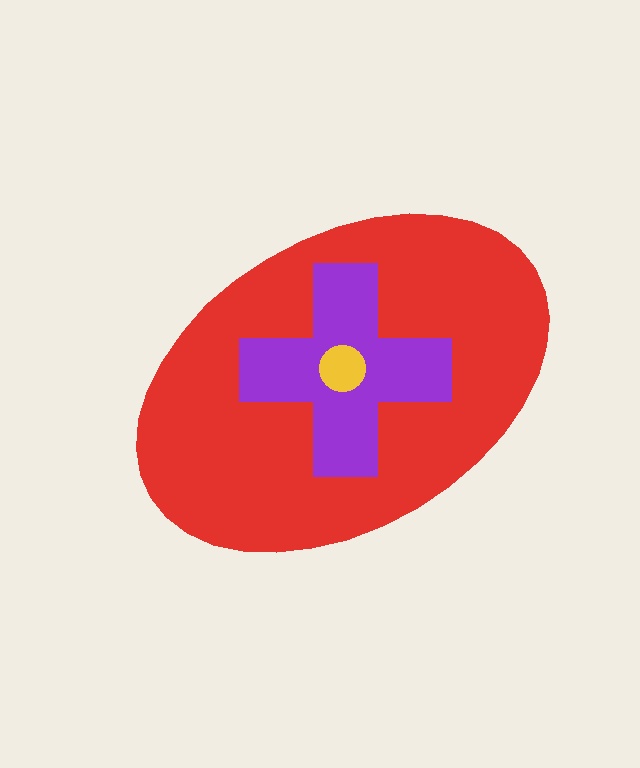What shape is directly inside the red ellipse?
The purple cross.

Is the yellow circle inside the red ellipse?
Yes.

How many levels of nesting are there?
3.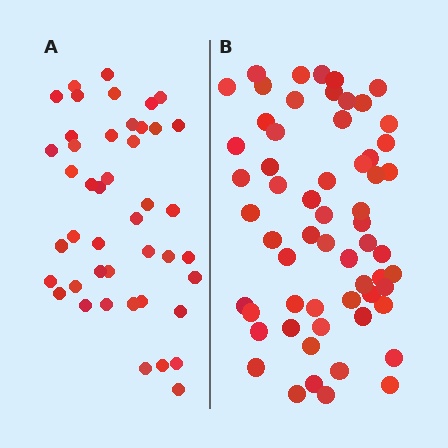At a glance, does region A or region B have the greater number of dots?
Region B (the right region) has more dots.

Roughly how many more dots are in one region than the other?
Region B has approximately 15 more dots than region A.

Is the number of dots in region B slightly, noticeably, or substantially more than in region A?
Region B has noticeably more, but not dramatically so. The ratio is roughly 1.4 to 1.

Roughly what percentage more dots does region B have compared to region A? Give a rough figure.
About 35% more.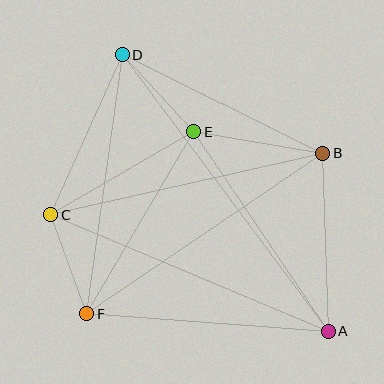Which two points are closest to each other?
Points D and E are closest to each other.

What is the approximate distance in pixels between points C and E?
The distance between C and E is approximately 165 pixels.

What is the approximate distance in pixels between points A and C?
The distance between A and C is approximately 301 pixels.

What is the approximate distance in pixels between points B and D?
The distance between B and D is approximately 223 pixels.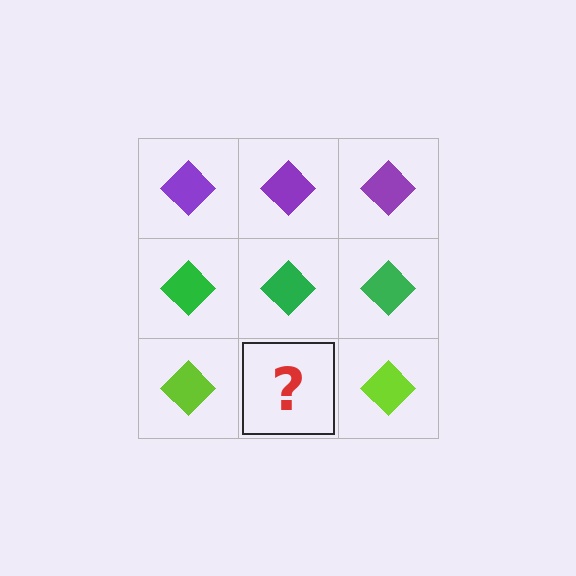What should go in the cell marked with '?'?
The missing cell should contain a lime diamond.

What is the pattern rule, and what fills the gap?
The rule is that each row has a consistent color. The gap should be filled with a lime diamond.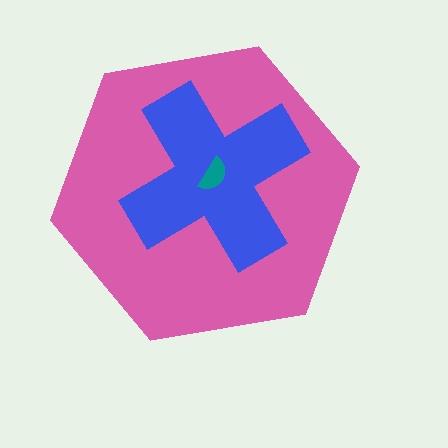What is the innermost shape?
The teal semicircle.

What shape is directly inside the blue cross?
The teal semicircle.